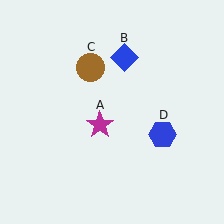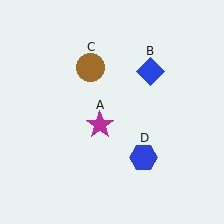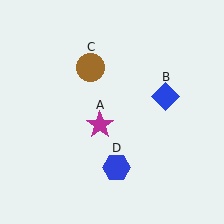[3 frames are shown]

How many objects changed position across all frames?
2 objects changed position: blue diamond (object B), blue hexagon (object D).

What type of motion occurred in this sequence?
The blue diamond (object B), blue hexagon (object D) rotated clockwise around the center of the scene.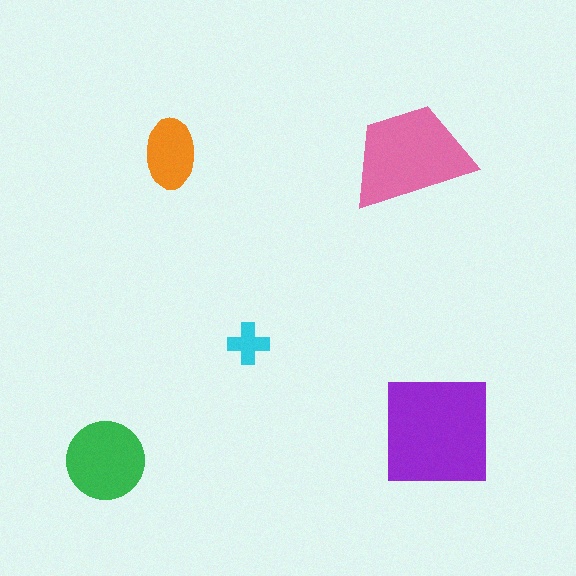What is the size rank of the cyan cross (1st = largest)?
5th.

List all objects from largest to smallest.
The purple square, the pink trapezoid, the green circle, the orange ellipse, the cyan cross.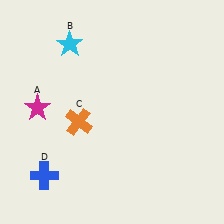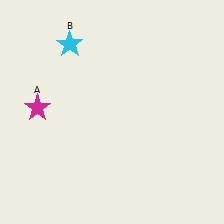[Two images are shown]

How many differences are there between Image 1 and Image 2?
There are 2 differences between the two images.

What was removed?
The orange cross (C), the blue cross (D) were removed in Image 2.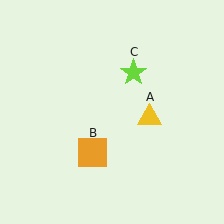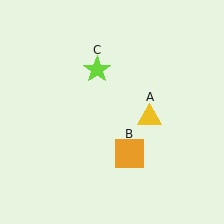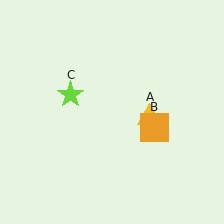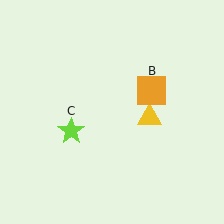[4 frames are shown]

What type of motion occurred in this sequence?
The orange square (object B), lime star (object C) rotated counterclockwise around the center of the scene.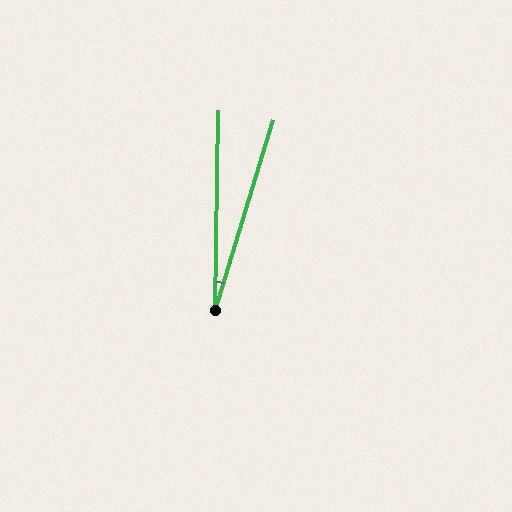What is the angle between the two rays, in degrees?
Approximately 16 degrees.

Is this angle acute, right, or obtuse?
It is acute.